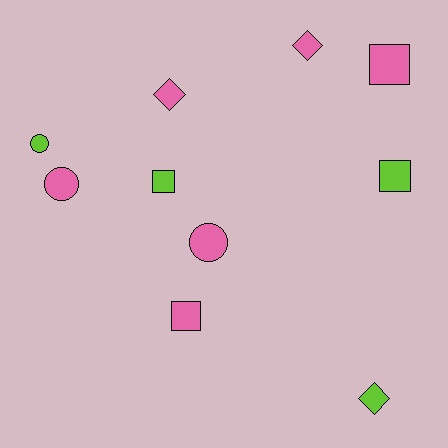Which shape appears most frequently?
Square, with 4 objects.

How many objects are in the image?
There are 10 objects.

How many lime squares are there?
There are 2 lime squares.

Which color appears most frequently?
Pink, with 6 objects.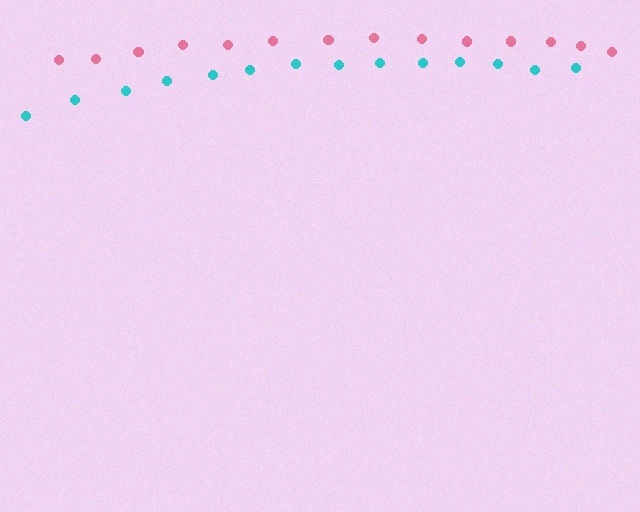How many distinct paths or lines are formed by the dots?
There are 2 distinct paths.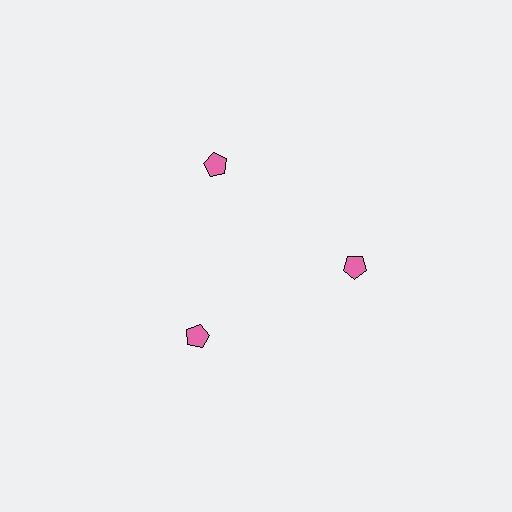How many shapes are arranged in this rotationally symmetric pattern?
There are 3 shapes, arranged in 3 groups of 1.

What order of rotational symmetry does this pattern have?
This pattern has 3-fold rotational symmetry.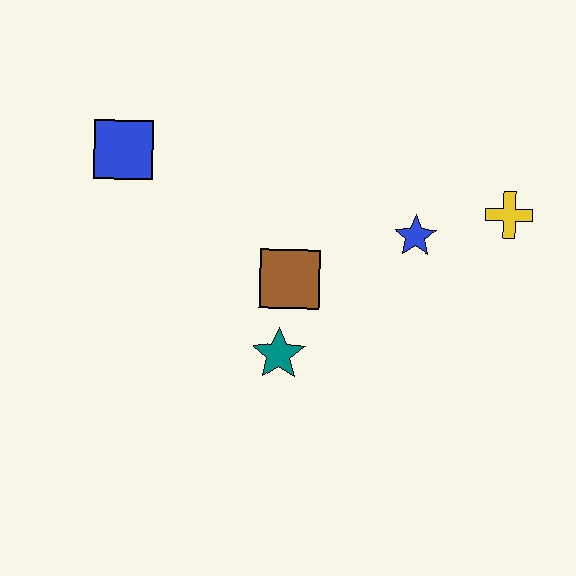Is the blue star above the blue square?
No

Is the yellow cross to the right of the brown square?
Yes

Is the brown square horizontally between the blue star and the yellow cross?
No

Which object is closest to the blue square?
The brown square is closest to the blue square.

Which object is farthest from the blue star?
The blue square is farthest from the blue star.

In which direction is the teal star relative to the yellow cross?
The teal star is to the left of the yellow cross.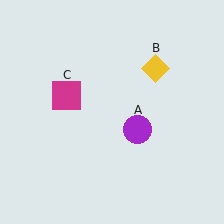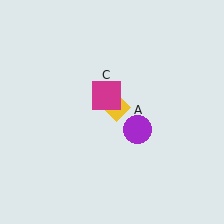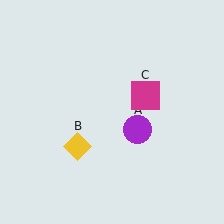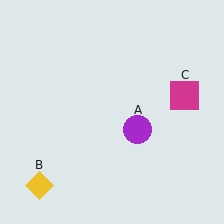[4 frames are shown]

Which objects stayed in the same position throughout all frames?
Purple circle (object A) remained stationary.